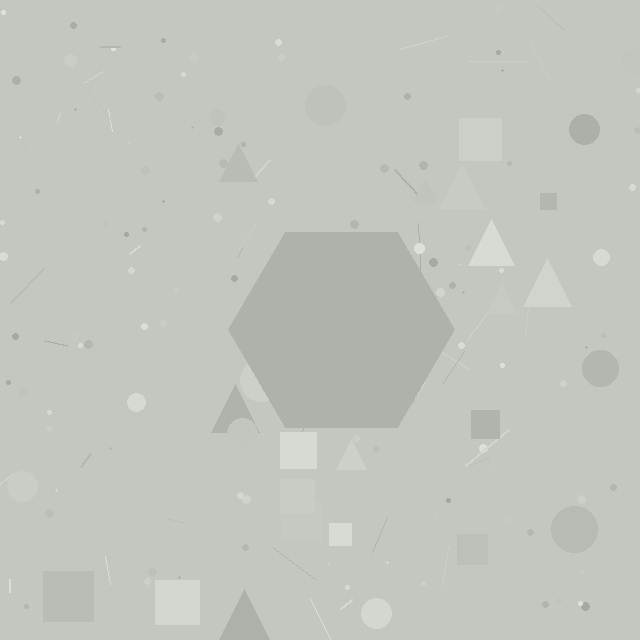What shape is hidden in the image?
A hexagon is hidden in the image.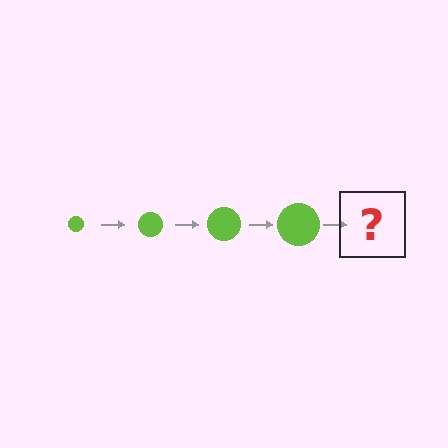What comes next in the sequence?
The next element should be a lime circle, larger than the previous one.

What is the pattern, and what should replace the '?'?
The pattern is that the circle gets progressively larger each step. The '?' should be a lime circle, larger than the previous one.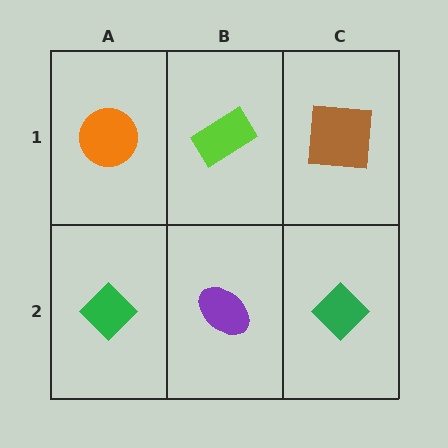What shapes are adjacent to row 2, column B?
A lime rectangle (row 1, column B), a green diamond (row 2, column A), a green diamond (row 2, column C).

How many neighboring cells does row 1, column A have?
2.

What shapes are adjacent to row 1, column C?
A green diamond (row 2, column C), a lime rectangle (row 1, column B).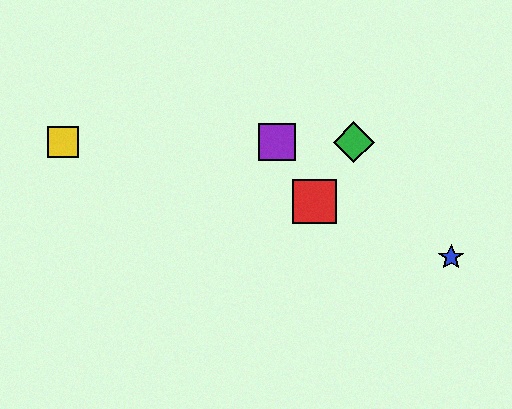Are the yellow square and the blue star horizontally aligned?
No, the yellow square is at y≈142 and the blue star is at y≈257.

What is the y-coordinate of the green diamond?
The green diamond is at y≈142.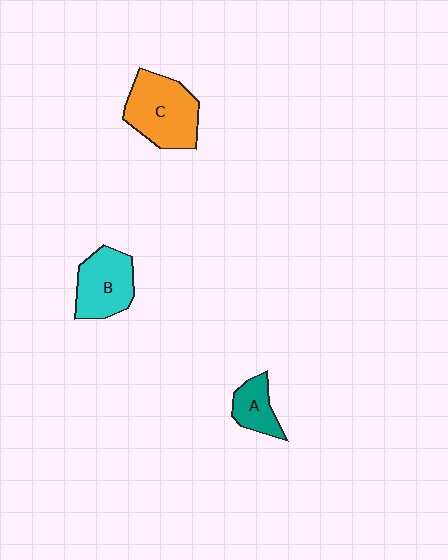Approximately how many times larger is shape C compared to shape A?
Approximately 2.1 times.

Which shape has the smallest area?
Shape A (teal).